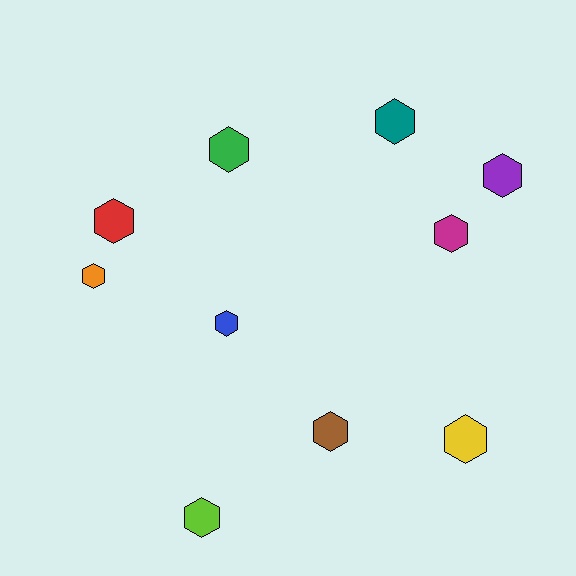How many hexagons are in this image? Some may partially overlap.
There are 10 hexagons.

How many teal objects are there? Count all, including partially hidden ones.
There is 1 teal object.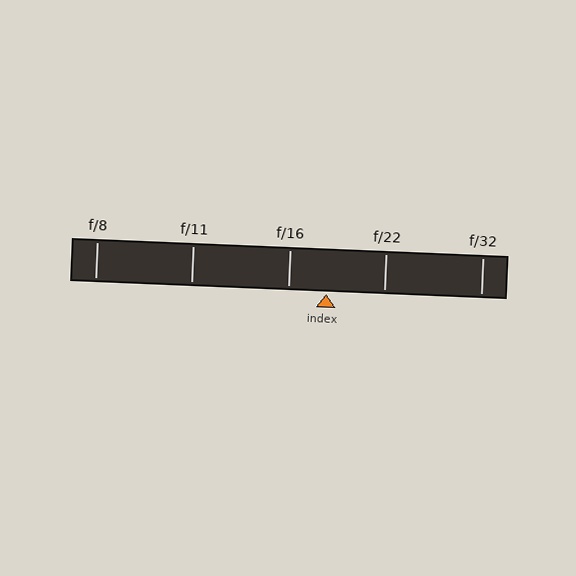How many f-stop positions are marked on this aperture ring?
There are 5 f-stop positions marked.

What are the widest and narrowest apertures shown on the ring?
The widest aperture shown is f/8 and the narrowest is f/32.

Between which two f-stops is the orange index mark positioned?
The index mark is between f/16 and f/22.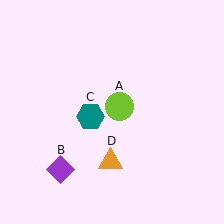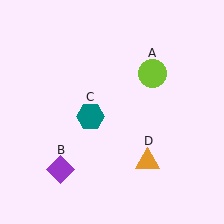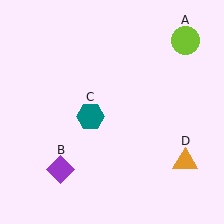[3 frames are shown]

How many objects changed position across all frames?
2 objects changed position: lime circle (object A), orange triangle (object D).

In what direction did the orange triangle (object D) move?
The orange triangle (object D) moved right.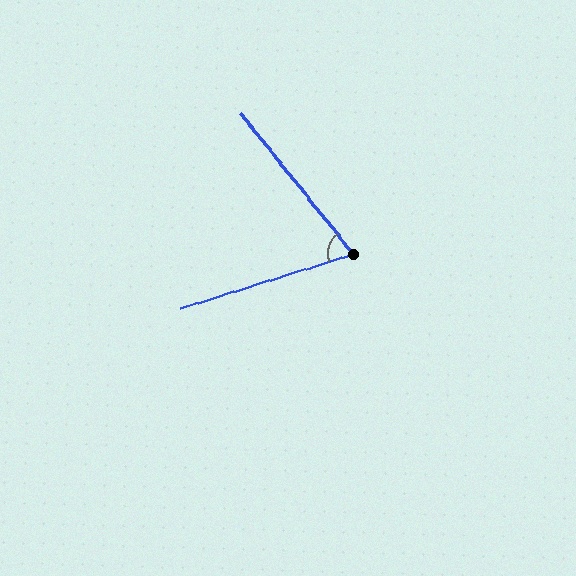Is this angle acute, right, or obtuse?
It is acute.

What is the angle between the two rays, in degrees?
Approximately 69 degrees.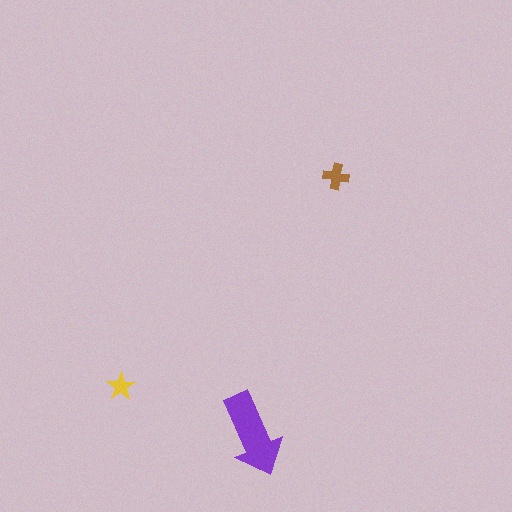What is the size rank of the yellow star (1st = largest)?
3rd.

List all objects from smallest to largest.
The yellow star, the brown cross, the purple arrow.